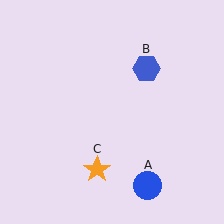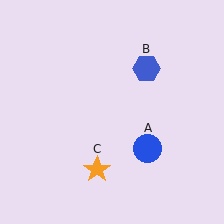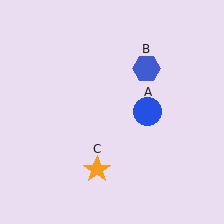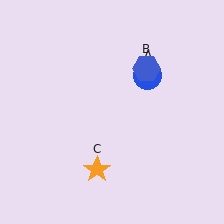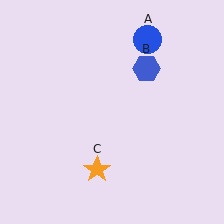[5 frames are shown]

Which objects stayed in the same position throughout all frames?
Blue hexagon (object B) and orange star (object C) remained stationary.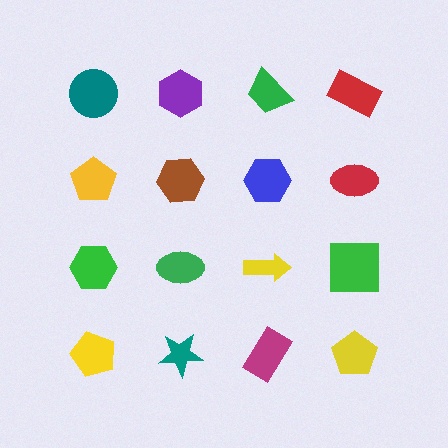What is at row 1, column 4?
A red rectangle.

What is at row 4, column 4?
A yellow pentagon.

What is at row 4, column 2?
A teal star.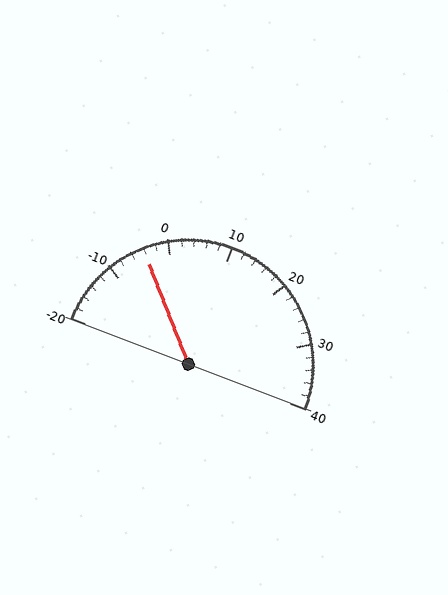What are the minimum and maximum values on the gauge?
The gauge ranges from -20 to 40.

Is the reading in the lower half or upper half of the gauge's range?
The reading is in the lower half of the range (-20 to 40).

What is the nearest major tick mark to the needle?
The nearest major tick mark is 0.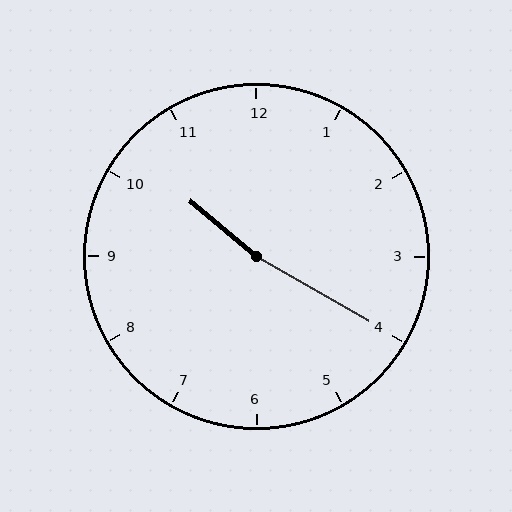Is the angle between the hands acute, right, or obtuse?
It is obtuse.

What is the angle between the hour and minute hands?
Approximately 170 degrees.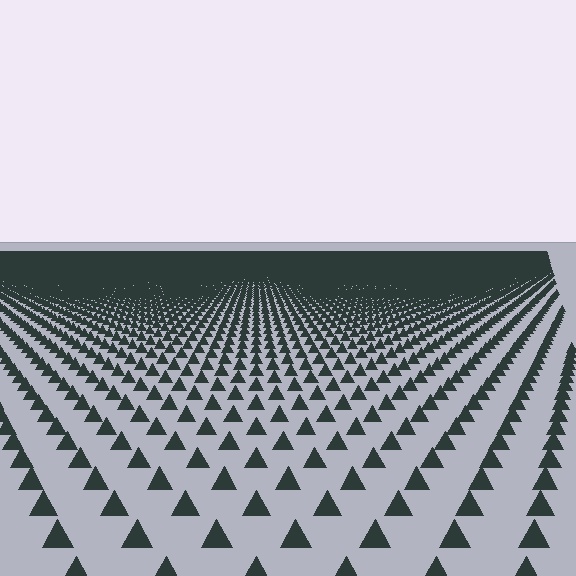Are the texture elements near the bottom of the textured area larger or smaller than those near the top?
Larger. Near the bottom, elements are closer to the viewer and appear at a bigger on-screen size.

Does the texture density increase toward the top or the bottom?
Density increases toward the top.